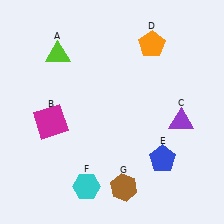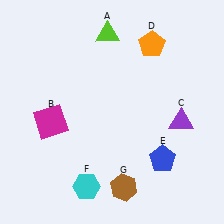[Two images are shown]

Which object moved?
The lime triangle (A) moved right.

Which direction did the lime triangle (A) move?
The lime triangle (A) moved right.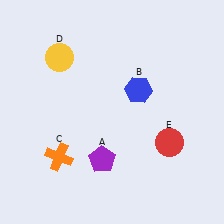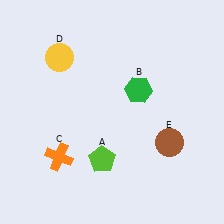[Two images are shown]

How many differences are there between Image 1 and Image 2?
There are 3 differences between the two images.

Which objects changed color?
A changed from purple to lime. B changed from blue to green. E changed from red to brown.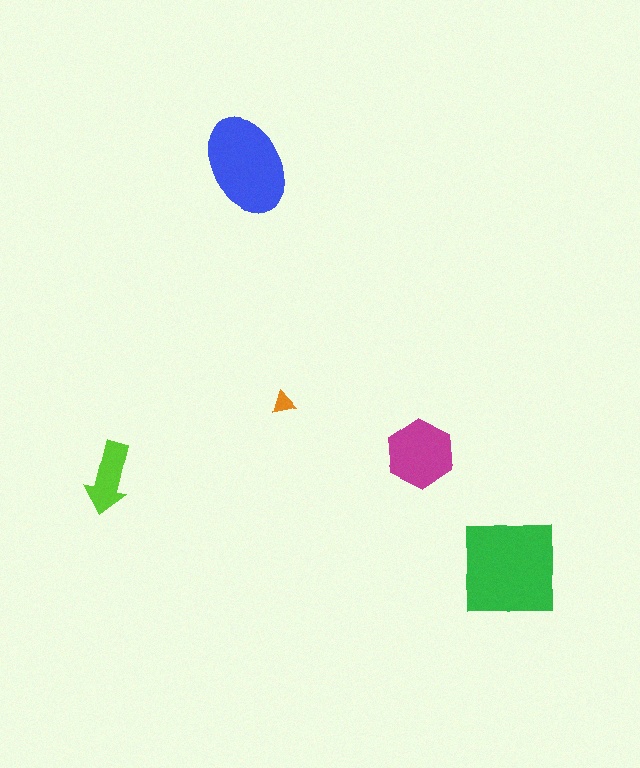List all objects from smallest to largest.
The orange triangle, the lime arrow, the magenta hexagon, the blue ellipse, the green square.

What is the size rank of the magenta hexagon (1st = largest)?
3rd.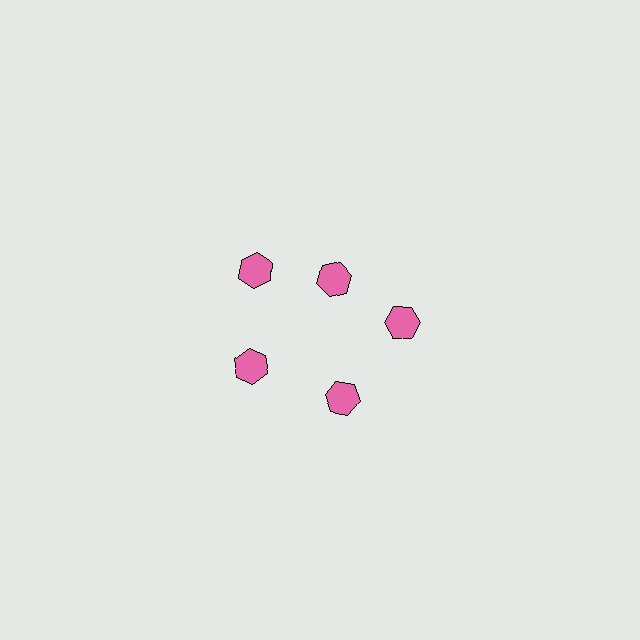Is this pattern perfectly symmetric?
No. The 5 pink hexagons are arranged in a ring, but one element near the 1 o'clock position is pulled inward toward the center, breaking the 5-fold rotational symmetry.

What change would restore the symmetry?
The symmetry would be restored by moving it outward, back onto the ring so that all 5 hexagons sit at equal angles and equal distance from the center.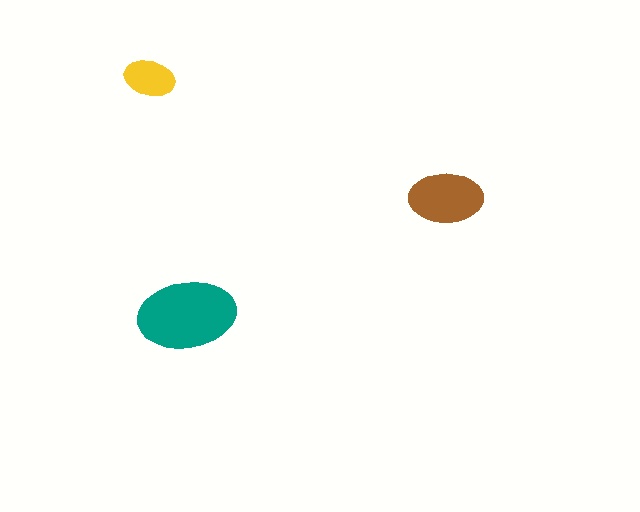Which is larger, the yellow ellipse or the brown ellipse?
The brown one.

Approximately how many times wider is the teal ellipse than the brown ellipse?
About 1.5 times wider.